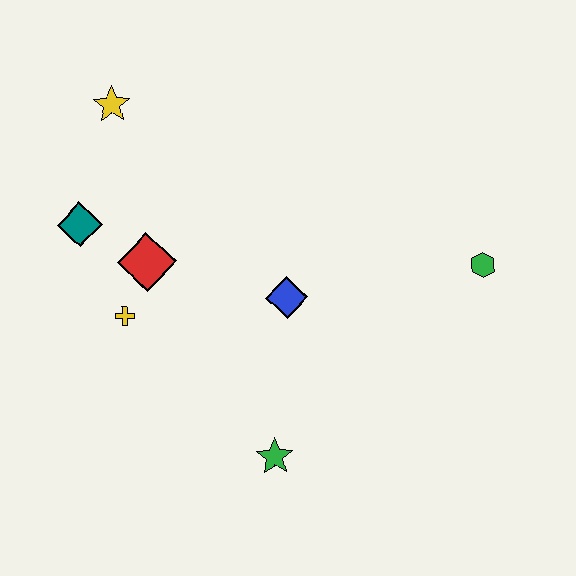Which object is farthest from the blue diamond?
The yellow star is farthest from the blue diamond.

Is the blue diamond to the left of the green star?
No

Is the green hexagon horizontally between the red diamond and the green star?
No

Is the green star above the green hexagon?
No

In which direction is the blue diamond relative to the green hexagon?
The blue diamond is to the left of the green hexagon.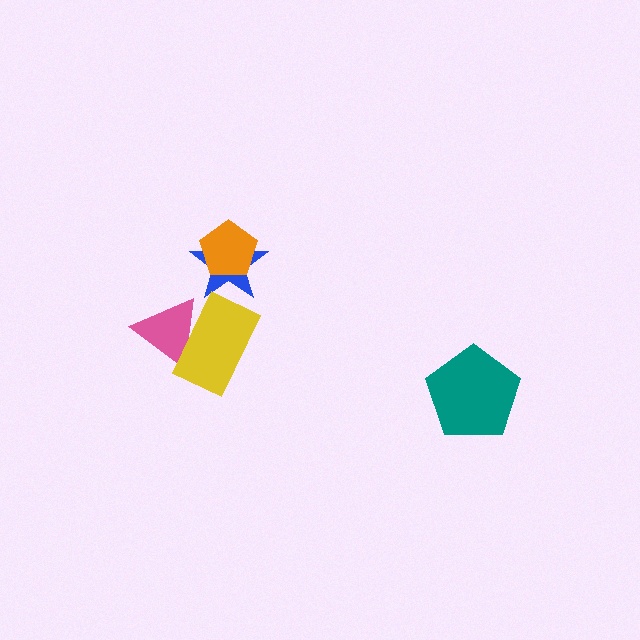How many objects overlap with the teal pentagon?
0 objects overlap with the teal pentagon.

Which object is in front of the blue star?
The orange pentagon is in front of the blue star.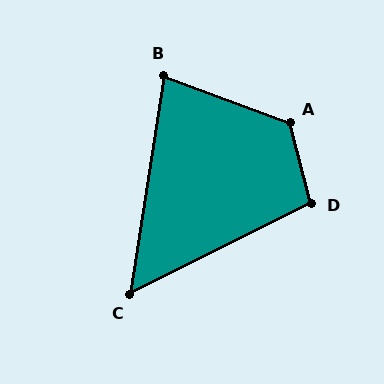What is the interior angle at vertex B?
Approximately 78 degrees (acute).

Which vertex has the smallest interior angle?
C, at approximately 55 degrees.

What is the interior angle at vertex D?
Approximately 102 degrees (obtuse).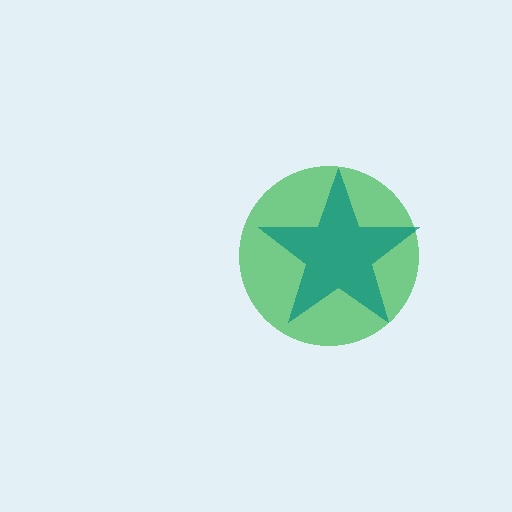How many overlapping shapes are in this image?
There are 2 overlapping shapes in the image.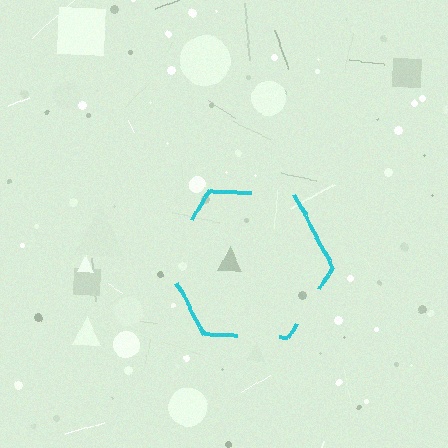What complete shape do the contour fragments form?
The contour fragments form a hexagon.